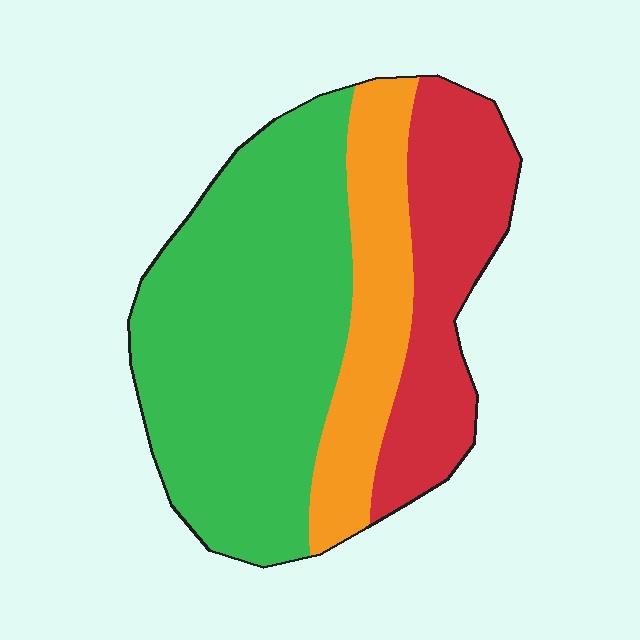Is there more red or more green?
Green.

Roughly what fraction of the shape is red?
Red takes up between a sixth and a third of the shape.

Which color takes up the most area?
Green, at roughly 55%.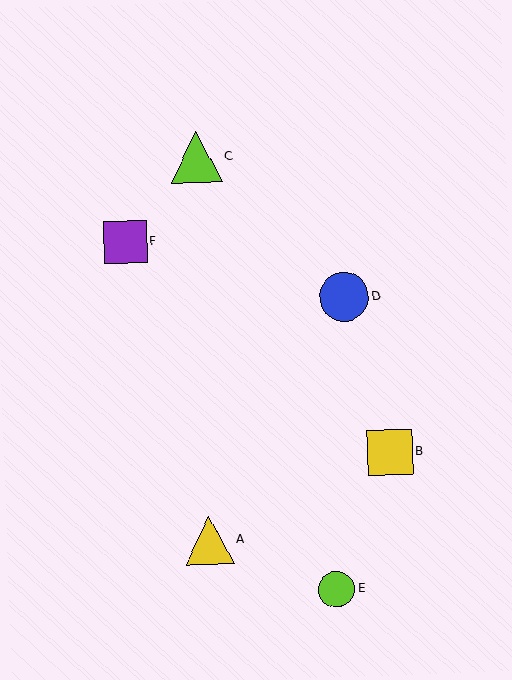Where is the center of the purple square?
The center of the purple square is at (126, 242).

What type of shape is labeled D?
Shape D is a blue circle.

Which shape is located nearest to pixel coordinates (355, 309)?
The blue circle (labeled D) at (344, 297) is nearest to that location.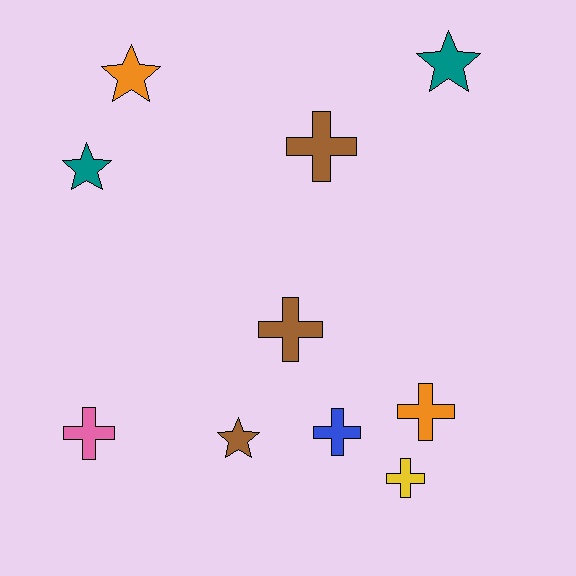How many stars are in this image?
There are 4 stars.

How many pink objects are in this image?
There is 1 pink object.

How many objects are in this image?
There are 10 objects.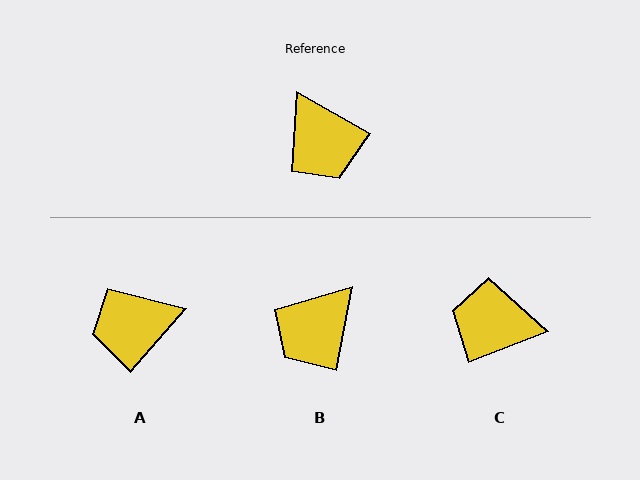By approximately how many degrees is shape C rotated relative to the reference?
Approximately 129 degrees clockwise.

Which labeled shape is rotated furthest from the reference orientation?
C, about 129 degrees away.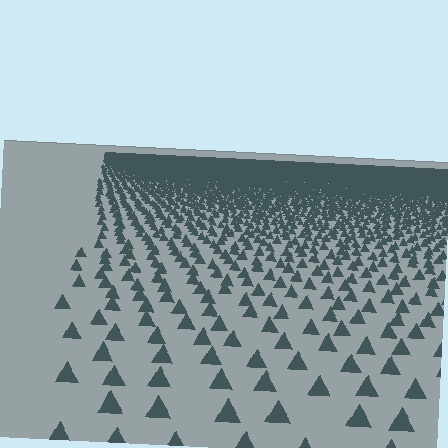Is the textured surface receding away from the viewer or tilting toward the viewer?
The surface is receding away from the viewer. Texture elements get smaller and denser toward the top.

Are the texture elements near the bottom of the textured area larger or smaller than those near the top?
Larger. Near the bottom, elements are closer to the viewer and appear at a bigger on-screen size.